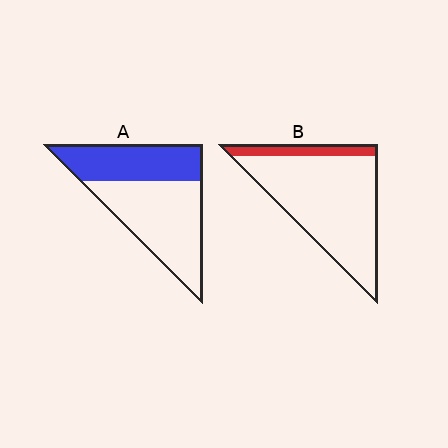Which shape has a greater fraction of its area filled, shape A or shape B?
Shape A.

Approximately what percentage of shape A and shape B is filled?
A is approximately 40% and B is approximately 15%.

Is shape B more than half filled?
No.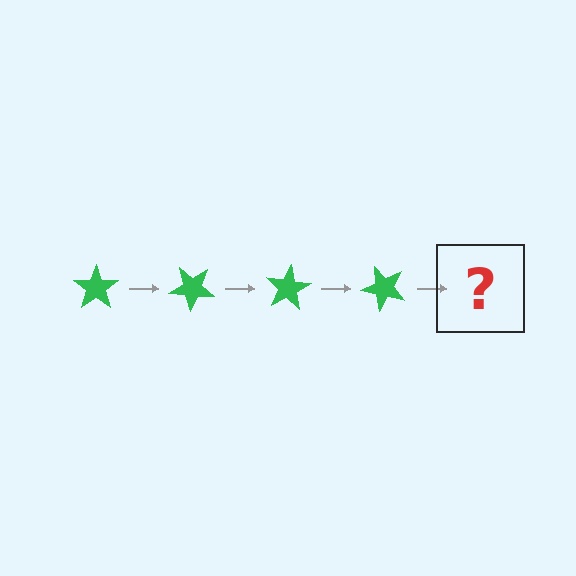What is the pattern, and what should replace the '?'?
The pattern is that the star rotates 40 degrees each step. The '?' should be a green star rotated 160 degrees.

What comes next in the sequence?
The next element should be a green star rotated 160 degrees.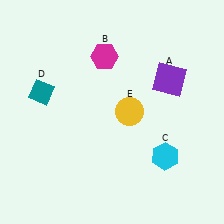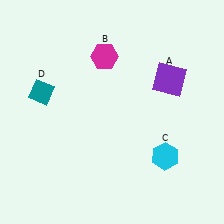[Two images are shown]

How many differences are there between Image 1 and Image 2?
There is 1 difference between the two images.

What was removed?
The yellow circle (E) was removed in Image 2.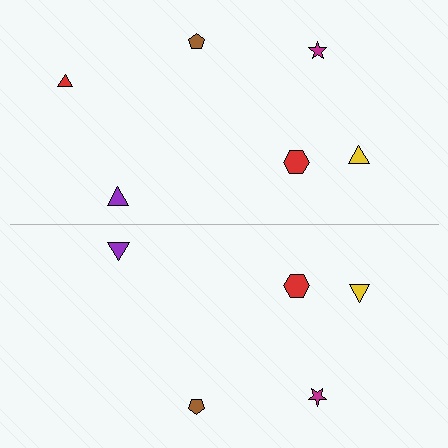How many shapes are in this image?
There are 11 shapes in this image.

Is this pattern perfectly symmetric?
No, the pattern is not perfectly symmetric. A red triangle is missing from the bottom side.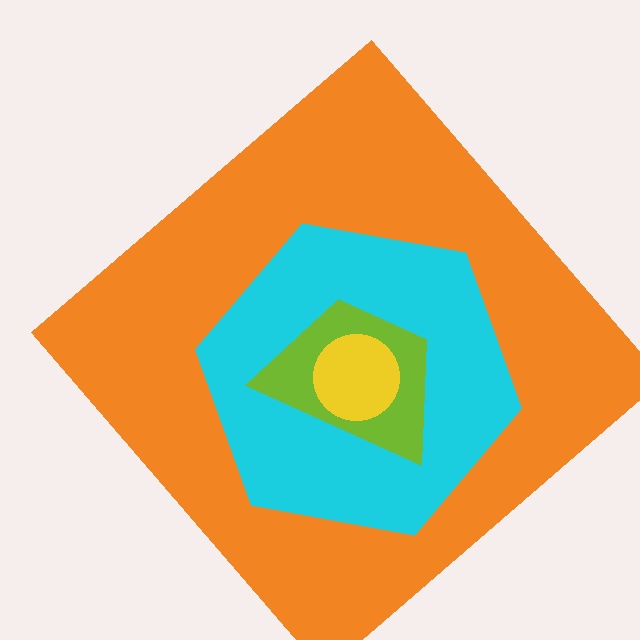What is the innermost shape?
The yellow circle.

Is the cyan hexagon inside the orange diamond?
Yes.